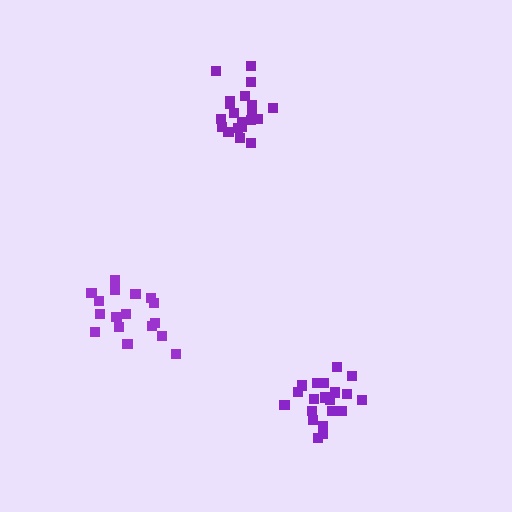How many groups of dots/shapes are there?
There are 3 groups.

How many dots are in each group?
Group 1: 20 dots, Group 2: 20 dots, Group 3: 18 dots (58 total).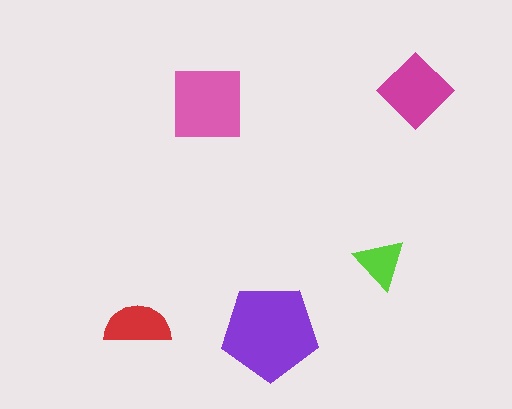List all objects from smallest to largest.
The lime triangle, the red semicircle, the magenta diamond, the pink square, the purple pentagon.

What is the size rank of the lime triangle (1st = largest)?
5th.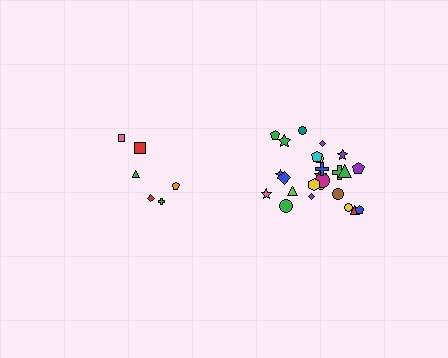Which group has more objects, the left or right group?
The right group.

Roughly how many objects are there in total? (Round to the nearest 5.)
Roughly 30 objects in total.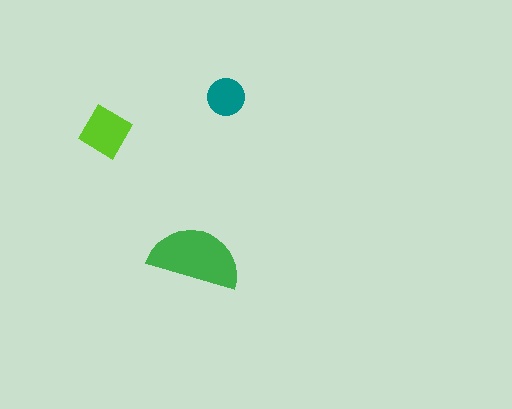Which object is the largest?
The green semicircle.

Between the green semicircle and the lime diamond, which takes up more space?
The green semicircle.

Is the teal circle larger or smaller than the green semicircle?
Smaller.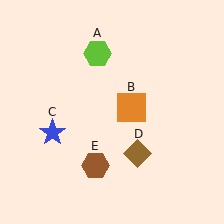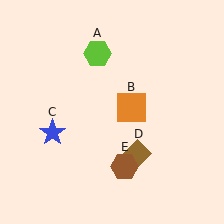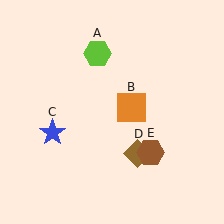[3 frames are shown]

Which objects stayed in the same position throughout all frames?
Lime hexagon (object A) and orange square (object B) and blue star (object C) and brown diamond (object D) remained stationary.